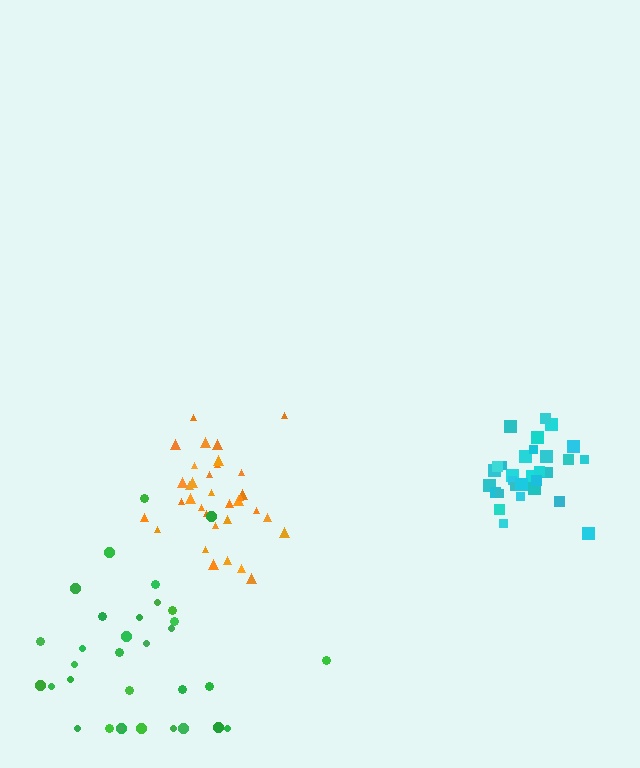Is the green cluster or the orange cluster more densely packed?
Orange.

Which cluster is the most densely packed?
Cyan.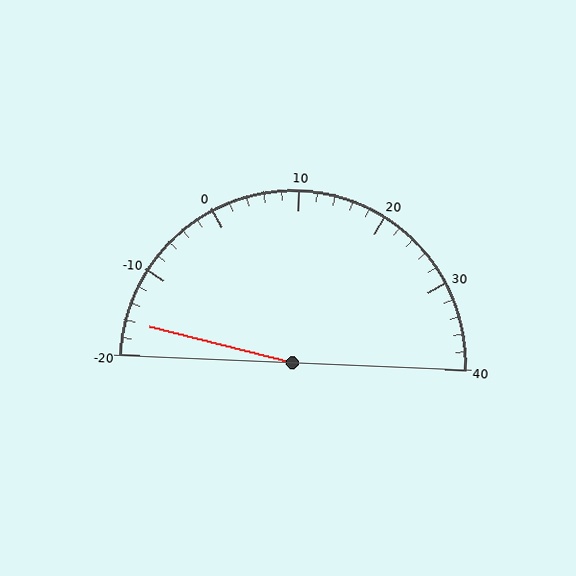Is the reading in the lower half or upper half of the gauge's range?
The reading is in the lower half of the range (-20 to 40).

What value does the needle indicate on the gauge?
The needle indicates approximately -16.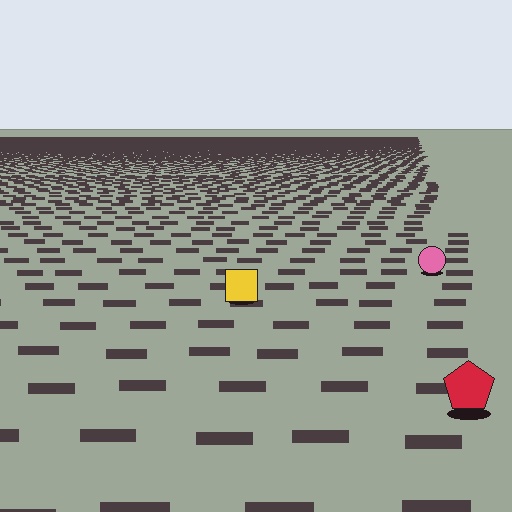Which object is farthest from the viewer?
The pink circle is farthest from the viewer. It appears smaller and the ground texture around it is denser.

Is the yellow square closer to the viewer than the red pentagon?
No. The red pentagon is closer — you can tell from the texture gradient: the ground texture is coarser near it.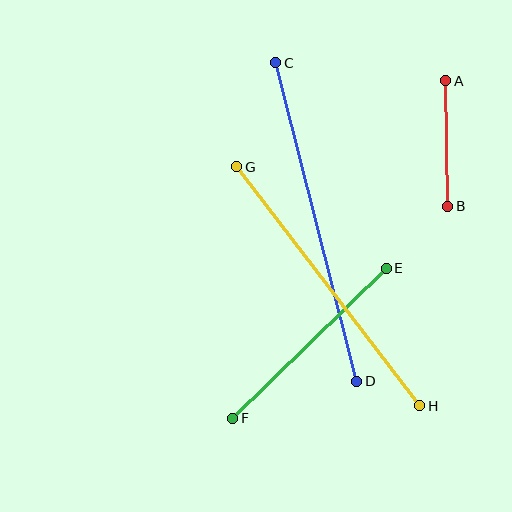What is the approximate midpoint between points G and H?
The midpoint is at approximately (328, 286) pixels.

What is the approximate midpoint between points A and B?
The midpoint is at approximately (447, 143) pixels.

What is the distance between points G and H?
The distance is approximately 301 pixels.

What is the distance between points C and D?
The distance is approximately 329 pixels.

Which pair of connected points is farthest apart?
Points C and D are farthest apart.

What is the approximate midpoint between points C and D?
The midpoint is at approximately (316, 222) pixels.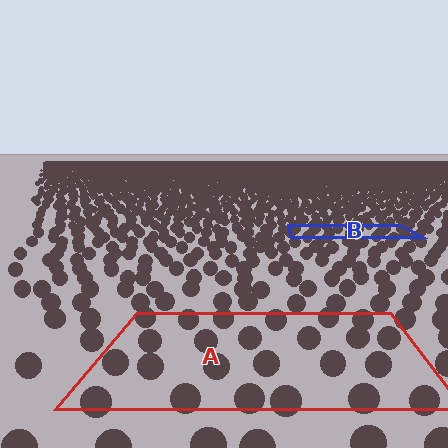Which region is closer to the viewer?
Region A is closer. The texture elements there are larger and more spread out.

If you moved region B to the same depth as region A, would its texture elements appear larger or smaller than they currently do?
They would appear larger. At a closer depth, the same texture elements are projected at a bigger on-screen size.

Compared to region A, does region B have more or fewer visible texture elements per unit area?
Region B has more texture elements per unit area — they are packed more densely because it is farther away.